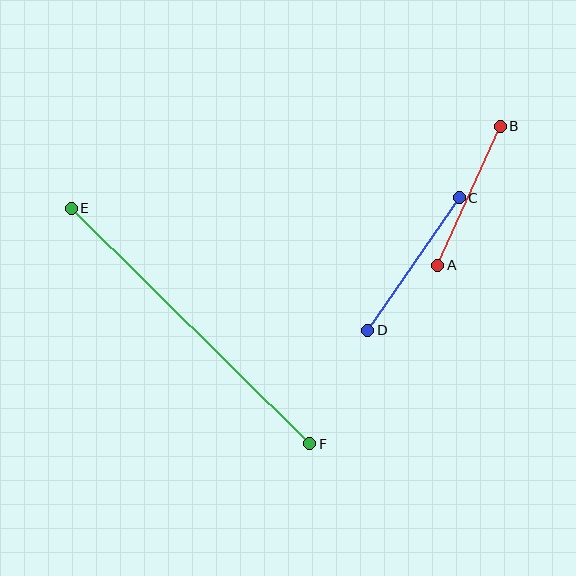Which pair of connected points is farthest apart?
Points E and F are farthest apart.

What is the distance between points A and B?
The distance is approximately 153 pixels.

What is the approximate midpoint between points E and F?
The midpoint is at approximately (191, 326) pixels.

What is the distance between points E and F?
The distance is approximately 335 pixels.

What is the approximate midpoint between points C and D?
The midpoint is at approximately (413, 264) pixels.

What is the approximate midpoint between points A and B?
The midpoint is at approximately (469, 196) pixels.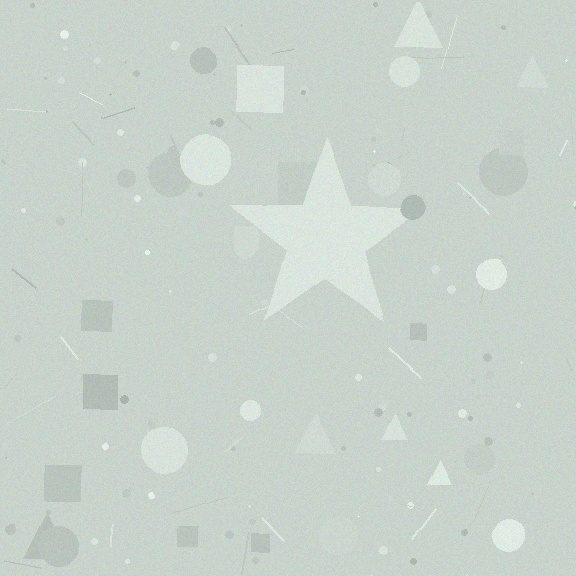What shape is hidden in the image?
A star is hidden in the image.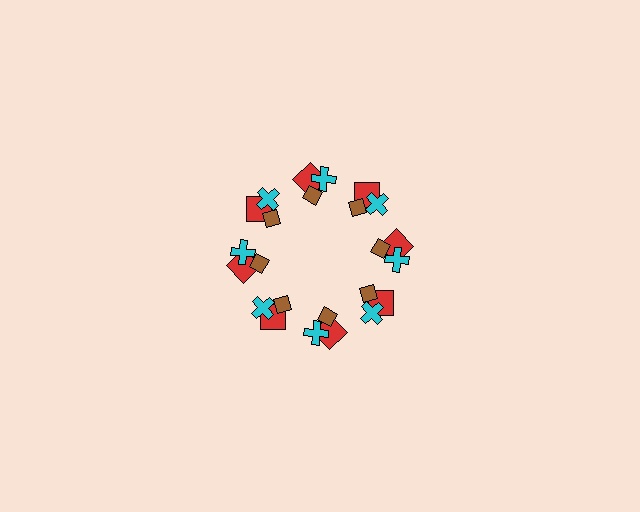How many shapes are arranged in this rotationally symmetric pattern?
There are 24 shapes, arranged in 8 groups of 3.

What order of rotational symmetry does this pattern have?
This pattern has 8-fold rotational symmetry.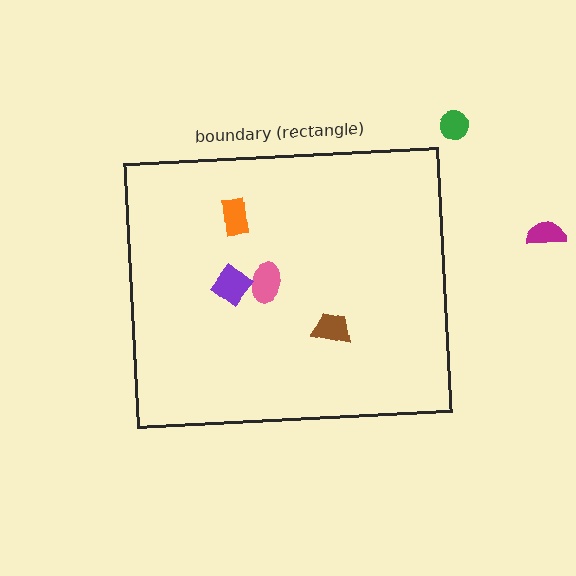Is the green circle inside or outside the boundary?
Outside.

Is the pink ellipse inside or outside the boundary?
Inside.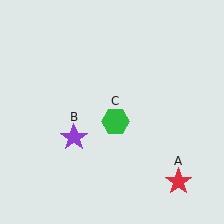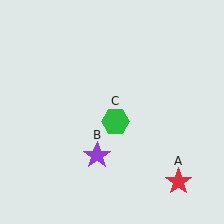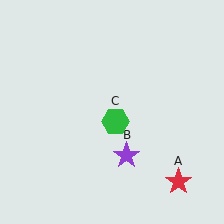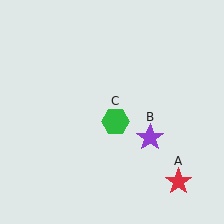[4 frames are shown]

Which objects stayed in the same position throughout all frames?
Red star (object A) and green hexagon (object C) remained stationary.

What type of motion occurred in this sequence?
The purple star (object B) rotated counterclockwise around the center of the scene.